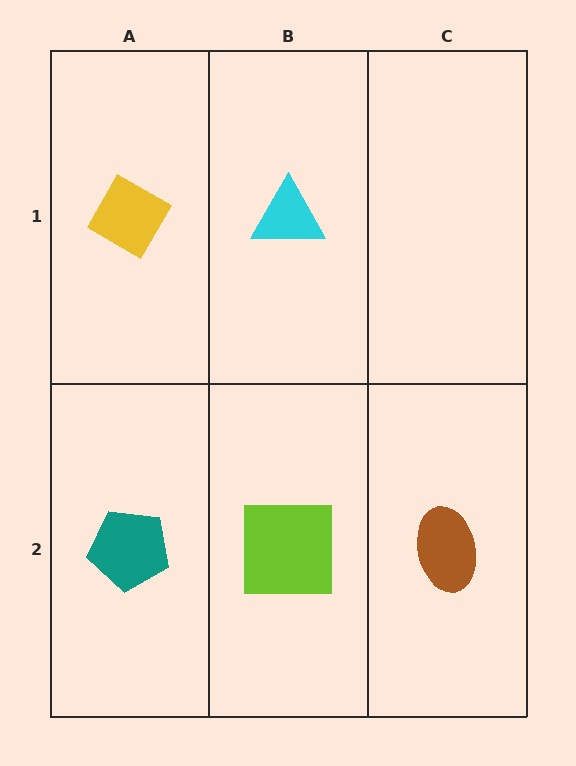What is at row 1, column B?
A cyan triangle.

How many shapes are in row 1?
2 shapes.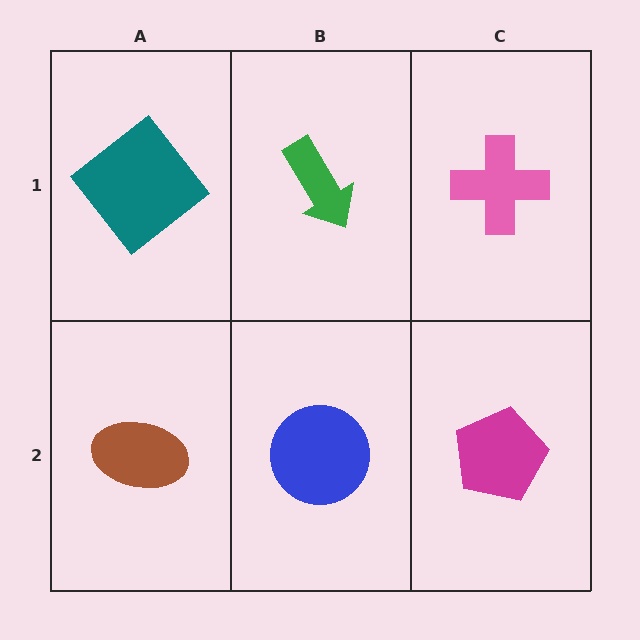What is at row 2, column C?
A magenta pentagon.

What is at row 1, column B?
A green arrow.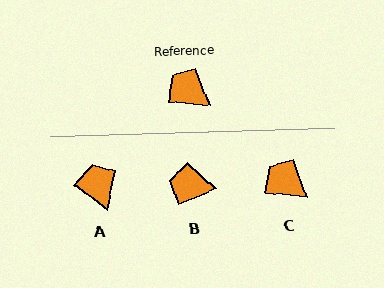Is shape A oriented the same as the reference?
No, it is off by about 32 degrees.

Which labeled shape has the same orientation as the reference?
C.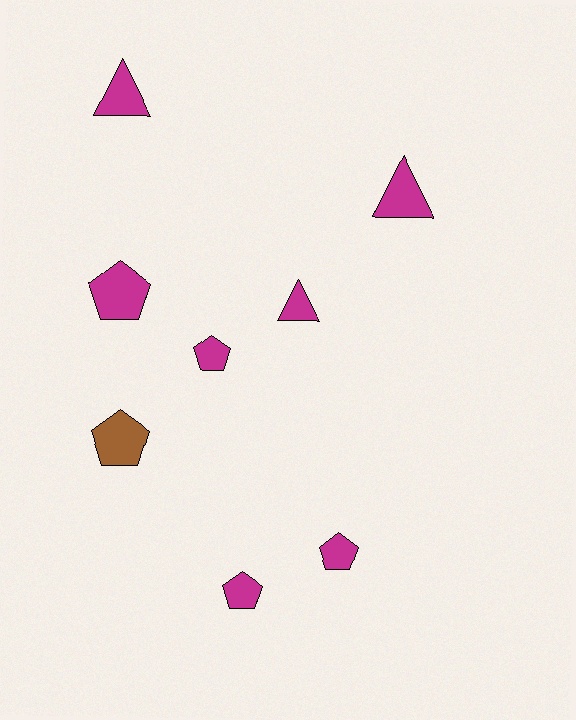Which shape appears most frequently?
Pentagon, with 5 objects.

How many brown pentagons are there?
There is 1 brown pentagon.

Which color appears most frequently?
Magenta, with 7 objects.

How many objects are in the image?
There are 8 objects.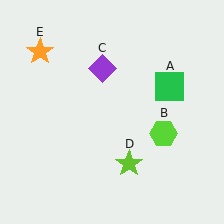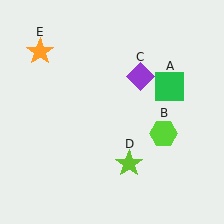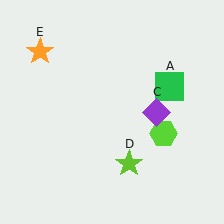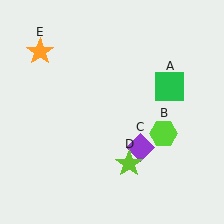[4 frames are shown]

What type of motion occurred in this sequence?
The purple diamond (object C) rotated clockwise around the center of the scene.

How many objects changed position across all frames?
1 object changed position: purple diamond (object C).